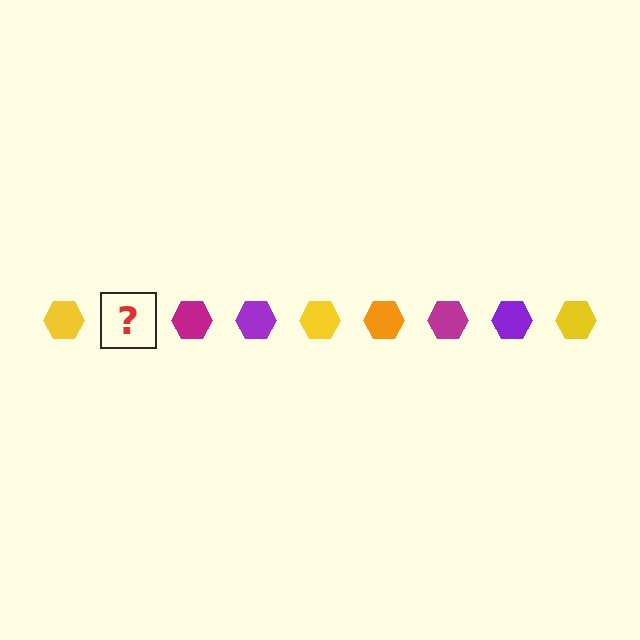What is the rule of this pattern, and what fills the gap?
The rule is that the pattern cycles through yellow, orange, magenta, purple hexagons. The gap should be filled with an orange hexagon.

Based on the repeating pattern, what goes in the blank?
The blank should be an orange hexagon.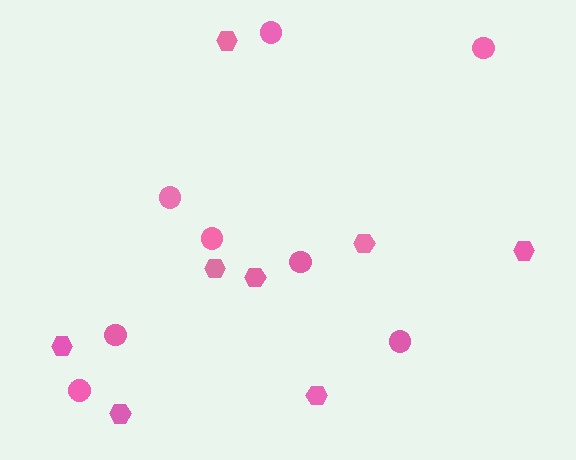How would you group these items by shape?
There are 2 groups: one group of hexagons (8) and one group of circles (8).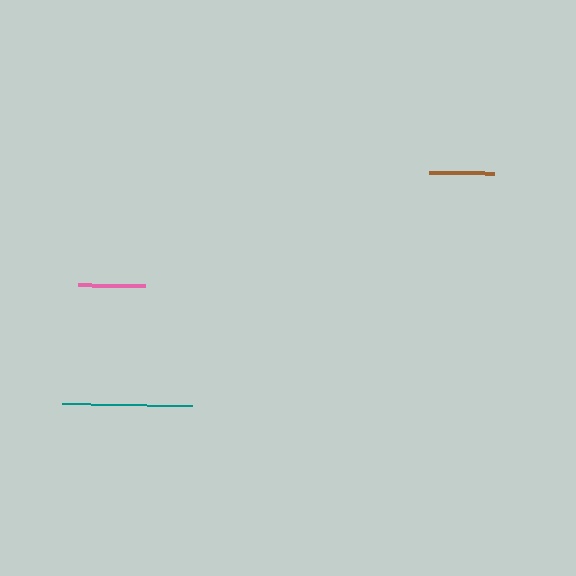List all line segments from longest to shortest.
From longest to shortest: teal, pink, brown.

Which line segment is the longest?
The teal line is the longest at approximately 131 pixels.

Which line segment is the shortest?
The brown line is the shortest at approximately 65 pixels.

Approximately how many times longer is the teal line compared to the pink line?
The teal line is approximately 1.9 times the length of the pink line.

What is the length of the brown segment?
The brown segment is approximately 65 pixels long.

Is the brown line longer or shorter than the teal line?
The teal line is longer than the brown line.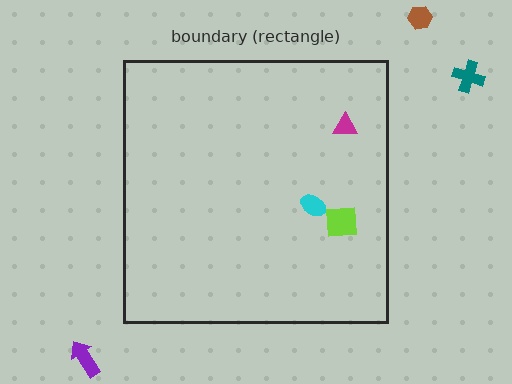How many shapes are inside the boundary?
3 inside, 3 outside.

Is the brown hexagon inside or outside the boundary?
Outside.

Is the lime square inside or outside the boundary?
Inside.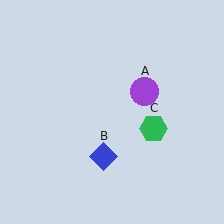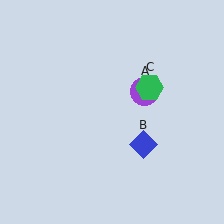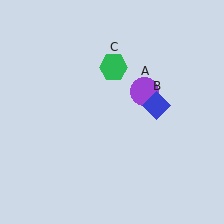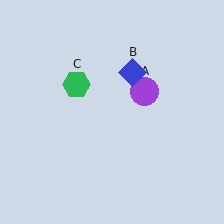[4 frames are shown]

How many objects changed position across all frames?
2 objects changed position: blue diamond (object B), green hexagon (object C).